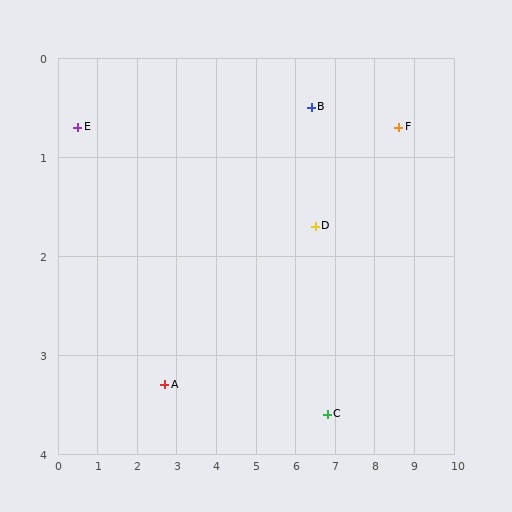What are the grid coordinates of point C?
Point C is at approximately (6.8, 3.6).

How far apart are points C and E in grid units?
Points C and E are about 6.9 grid units apart.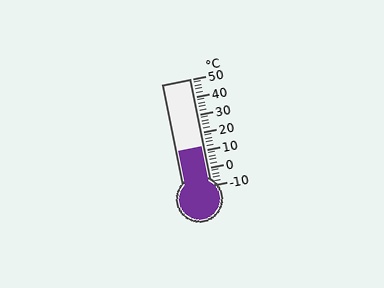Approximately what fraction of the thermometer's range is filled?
The thermometer is filled to approximately 35% of its range.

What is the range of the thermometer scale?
The thermometer scale ranges from -10°C to 50°C.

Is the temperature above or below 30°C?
The temperature is below 30°C.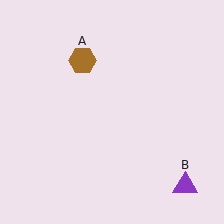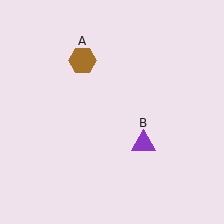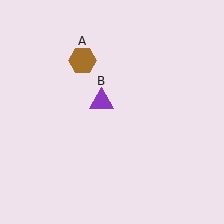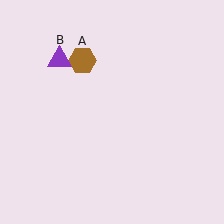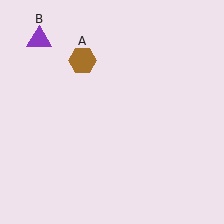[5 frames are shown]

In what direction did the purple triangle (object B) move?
The purple triangle (object B) moved up and to the left.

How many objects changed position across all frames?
1 object changed position: purple triangle (object B).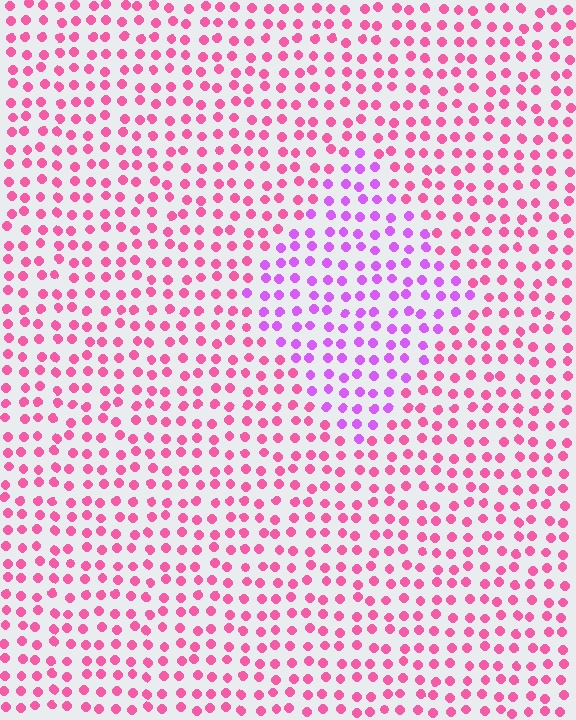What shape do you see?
I see a diamond.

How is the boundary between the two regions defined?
The boundary is defined purely by a slight shift in hue (about 42 degrees). Spacing, size, and orientation are identical on both sides.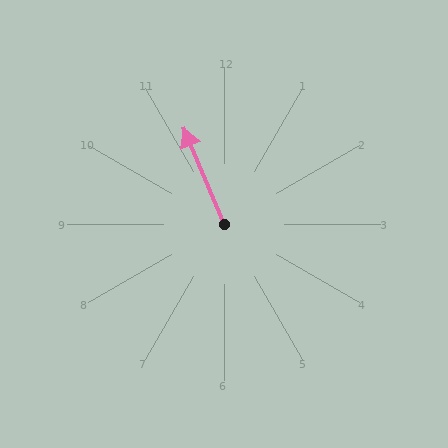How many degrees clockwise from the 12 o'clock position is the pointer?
Approximately 337 degrees.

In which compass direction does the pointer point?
Northwest.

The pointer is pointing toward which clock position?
Roughly 11 o'clock.